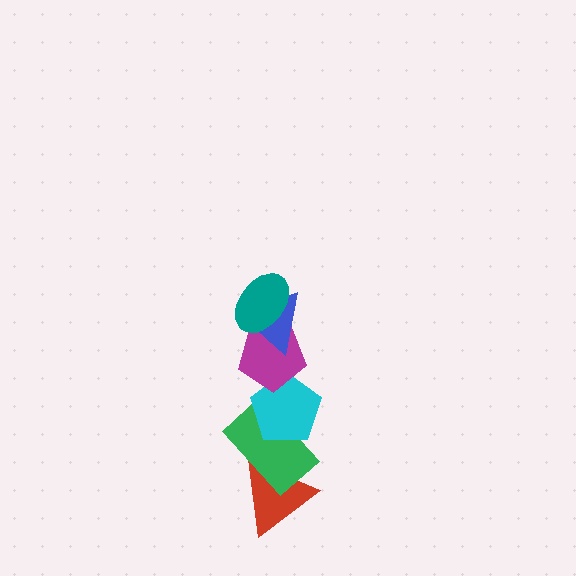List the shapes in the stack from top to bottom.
From top to bottom: the teal ellipse, the blue triangle, the magenta pentagon, the cyan pentagon, the green rectangle, the red triangle.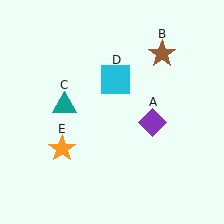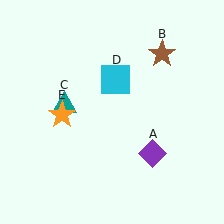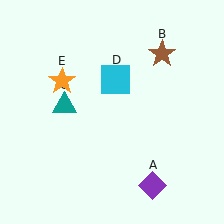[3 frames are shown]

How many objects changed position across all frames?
2 objects changed position: purple diamond (object A), orange star (object E).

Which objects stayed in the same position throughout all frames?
Brown star (object B) and teal triangle (object C) and cyan square (object D) remained stationary.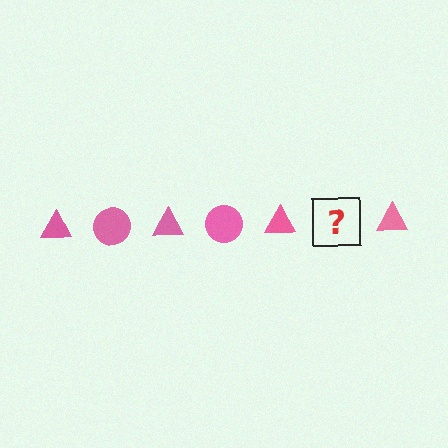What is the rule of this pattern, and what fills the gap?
The rule is that the pattern cycles through triangle, circle shapes in pink. The gap should be filled with a pink circle.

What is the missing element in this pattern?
The missing element is a pink circle.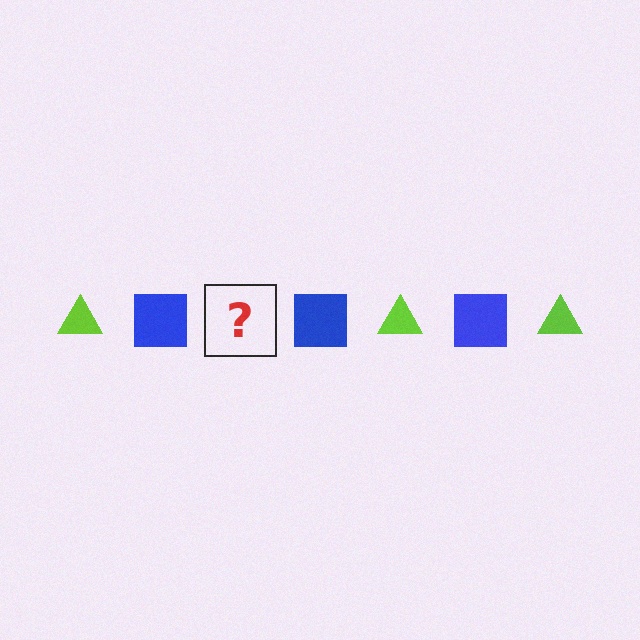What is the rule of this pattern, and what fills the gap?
The rule is that the pattern alternates between lime triangle and blue square. The gap should be filled with a lime triangle.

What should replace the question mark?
The question mark should be replaced with a lime triangle.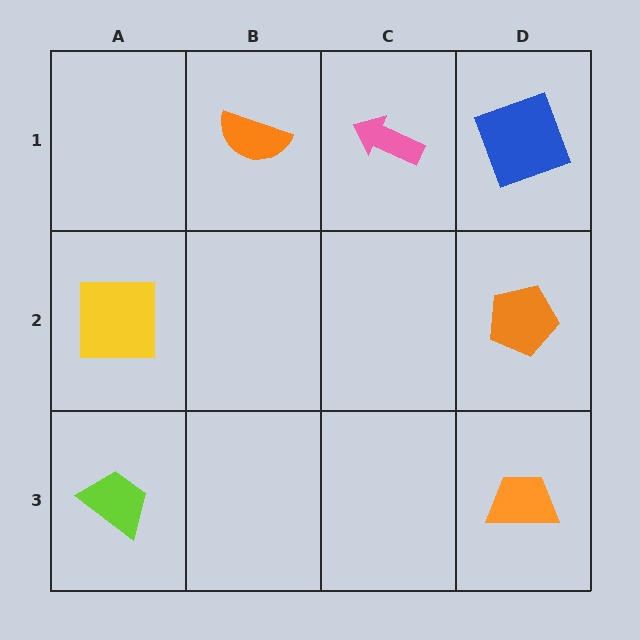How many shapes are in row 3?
2 shapes.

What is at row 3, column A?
A lime trapezoid.